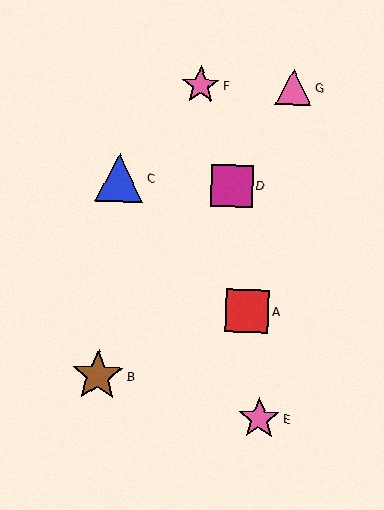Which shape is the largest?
The brown star (labeled B) is the largest.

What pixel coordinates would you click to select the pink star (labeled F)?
Click at (201, 85) to select the pink star F.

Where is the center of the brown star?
The center of the brown star is at (98, 376).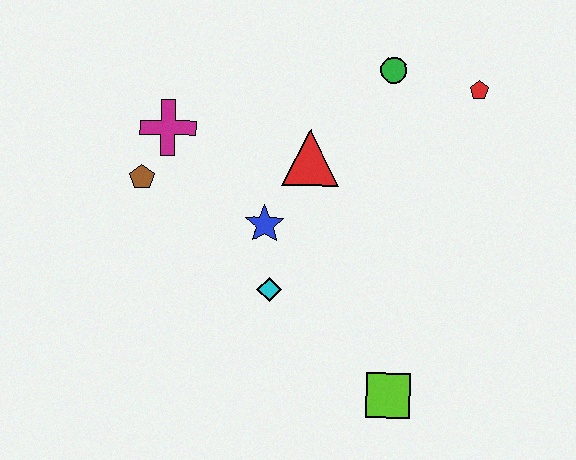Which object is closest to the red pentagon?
The green circle is closest to the red pentagon.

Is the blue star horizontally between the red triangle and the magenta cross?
Yes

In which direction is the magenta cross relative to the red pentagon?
The magenta cross is to the left of the red pentagon.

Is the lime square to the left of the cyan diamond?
No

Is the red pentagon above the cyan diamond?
Yes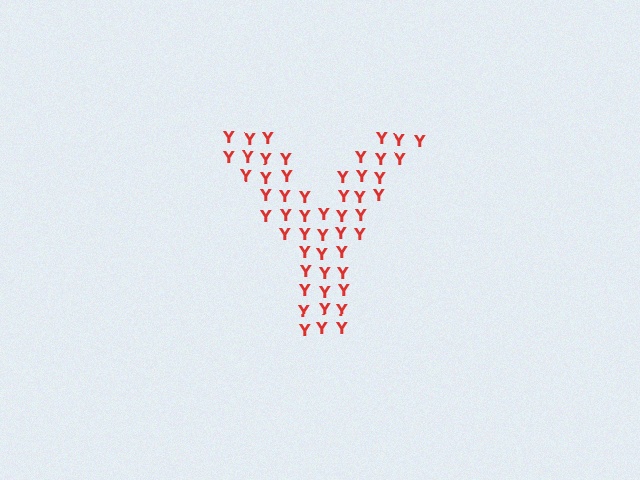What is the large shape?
The large shape is the letter Y.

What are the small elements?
The small elements are letter Y's.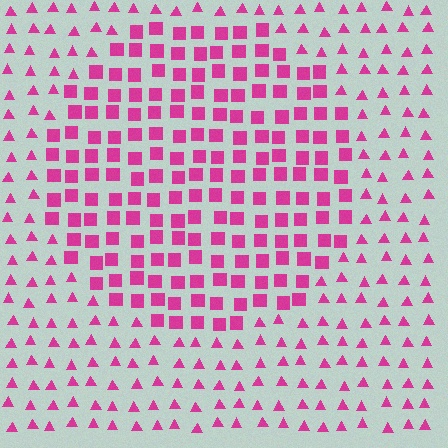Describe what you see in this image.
The image is filled with small magenta elements arranged in a uniform grid. A circle-shaped region contains squares, while the surrounding area contains triangles. The boundary is defined purely by the change in element shape.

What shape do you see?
I see a circle.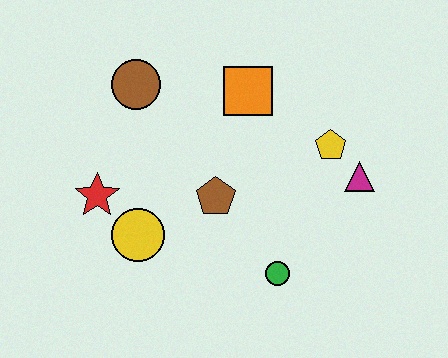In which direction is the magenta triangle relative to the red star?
The magenta triangle is to the right of the red star.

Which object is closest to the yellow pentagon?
The magenta triangle is closest to the yellow pentagon.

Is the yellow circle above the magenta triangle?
No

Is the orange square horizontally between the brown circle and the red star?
No